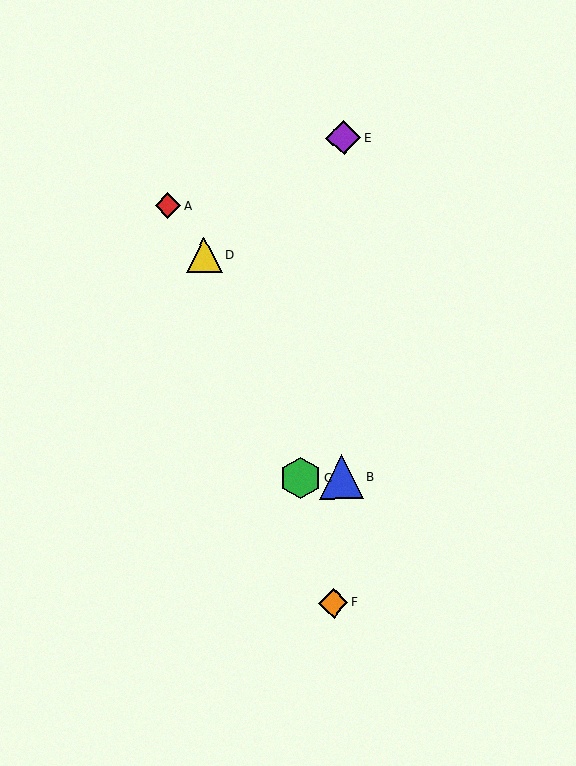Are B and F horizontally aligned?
No, B is at y≈477 and F is at y≈603.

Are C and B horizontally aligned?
Yes, both are at y≈478.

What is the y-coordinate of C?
Object C is at y≈478.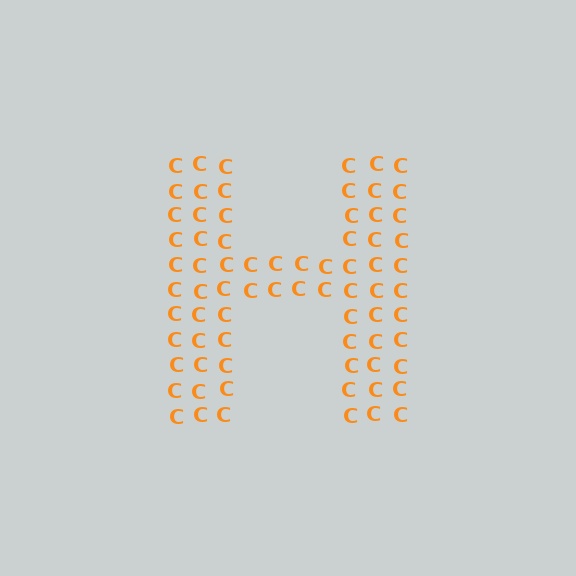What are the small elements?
The small elements are letter C's.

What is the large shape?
The large shape is the letter H.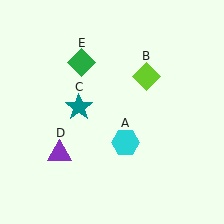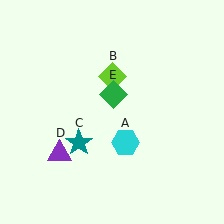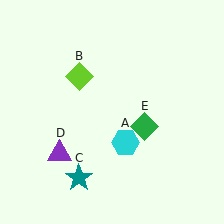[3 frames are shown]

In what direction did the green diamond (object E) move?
The green diamond (object E) moved down and to the right.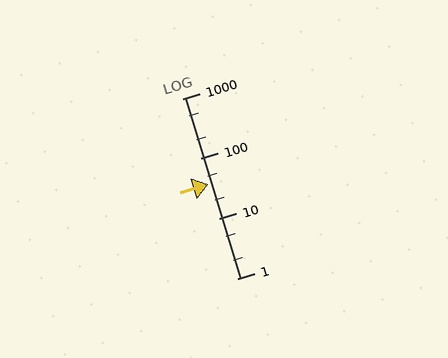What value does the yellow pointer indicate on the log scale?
The pointer indicates approximately 38.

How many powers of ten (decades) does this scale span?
The scale spans 3 decades, from 1 to 1000.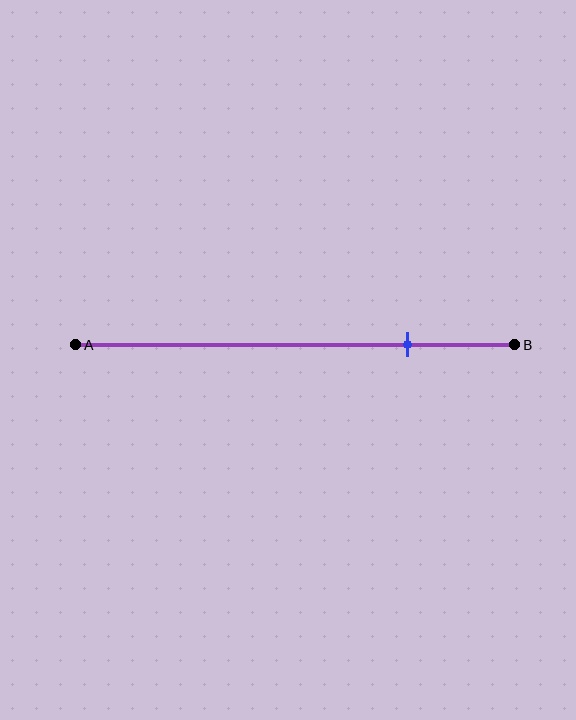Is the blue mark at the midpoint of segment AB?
No, the mark is at about 75% from A, not at the 50% midpoint.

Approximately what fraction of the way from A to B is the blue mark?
The blue mark is approximately 75% of the way from A to B.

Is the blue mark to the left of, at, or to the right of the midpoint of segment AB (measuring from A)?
The blue mark is to the right of the midpoint of segment AB.